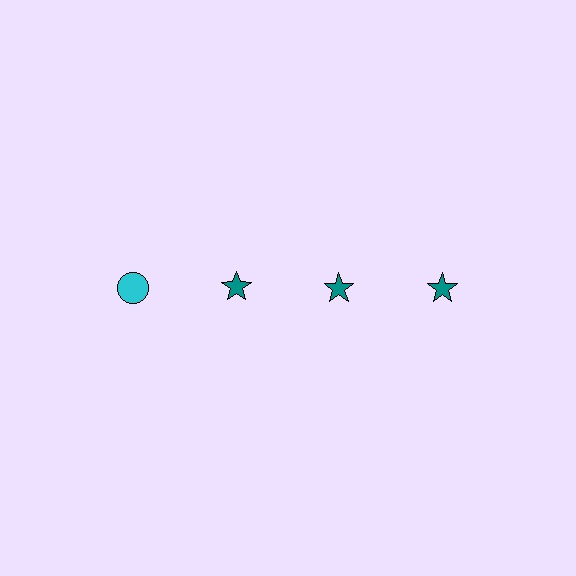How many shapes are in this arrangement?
There are 4 shapes arranged in a grid pattern.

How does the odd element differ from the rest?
It differs in both color (cyan instead of teal) and shape (circle instead of star).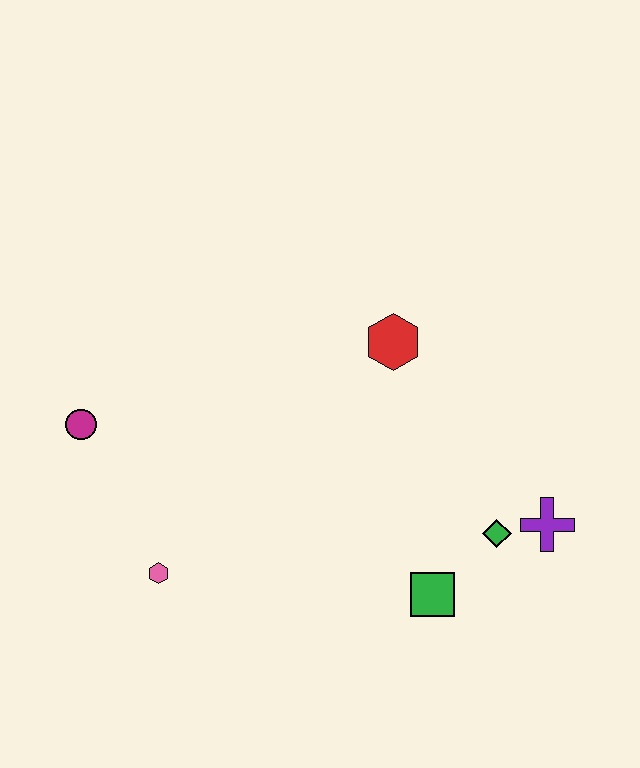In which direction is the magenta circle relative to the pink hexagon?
The magenta circle is above the pink hexagon.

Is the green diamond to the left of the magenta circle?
No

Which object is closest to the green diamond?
The purple cross is closest to the green diamond.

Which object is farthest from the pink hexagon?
The purple cross is farthest from the pink hexagon.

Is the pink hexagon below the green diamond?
Yes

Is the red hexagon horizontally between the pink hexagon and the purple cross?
Yes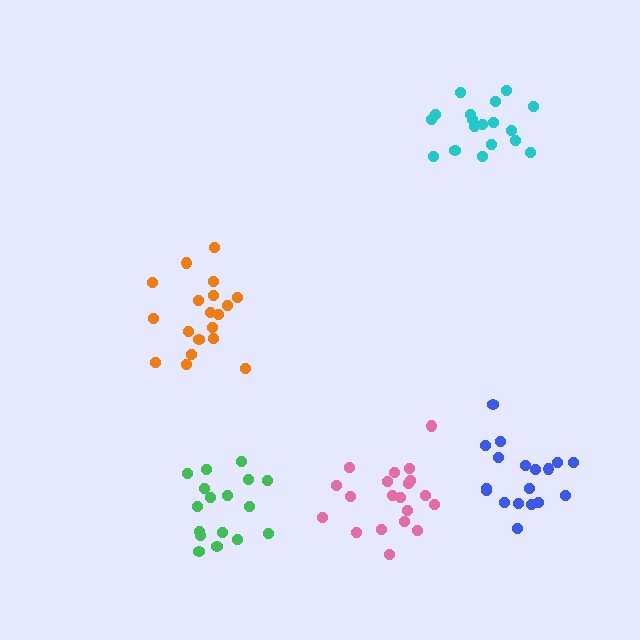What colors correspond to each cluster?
The clusters are colored: orange, green, blue, cyan, pink.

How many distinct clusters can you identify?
There are 5 distinct clusters.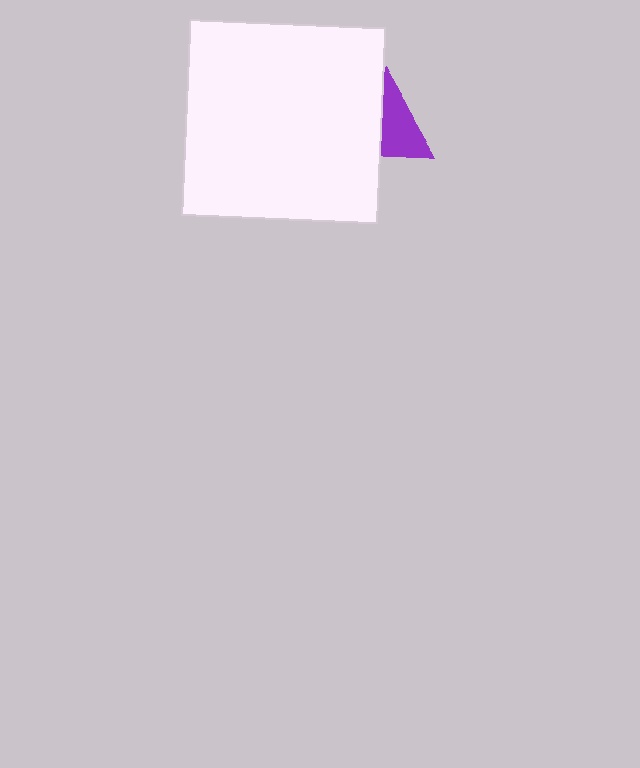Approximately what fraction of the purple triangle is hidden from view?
Roughly 48% of the purple triangle is hidden behind the white square.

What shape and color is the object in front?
The object in front is a white square.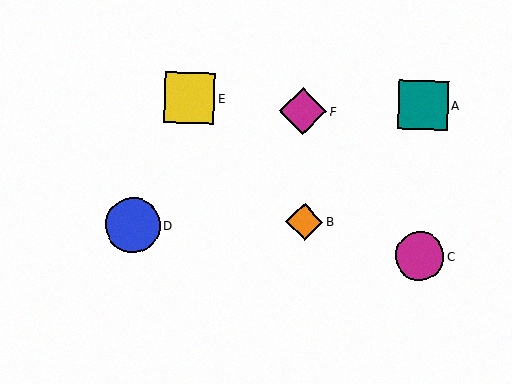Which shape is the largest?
The blue circle (labeled D) is the largest.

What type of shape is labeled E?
Shape E is a yellow square.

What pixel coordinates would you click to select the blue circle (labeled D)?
Click at (133, 226) to select the blue circle D.